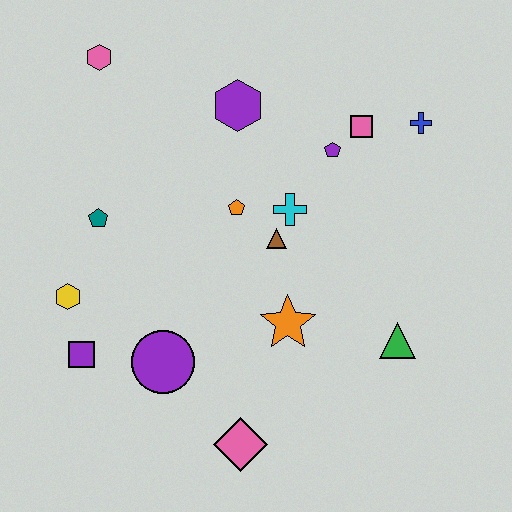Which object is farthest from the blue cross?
The purple square is farthest from the blue cross.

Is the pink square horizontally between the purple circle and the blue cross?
Yes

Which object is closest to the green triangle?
The orange star is closest to the green triangle.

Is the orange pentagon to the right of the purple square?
Yes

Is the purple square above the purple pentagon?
No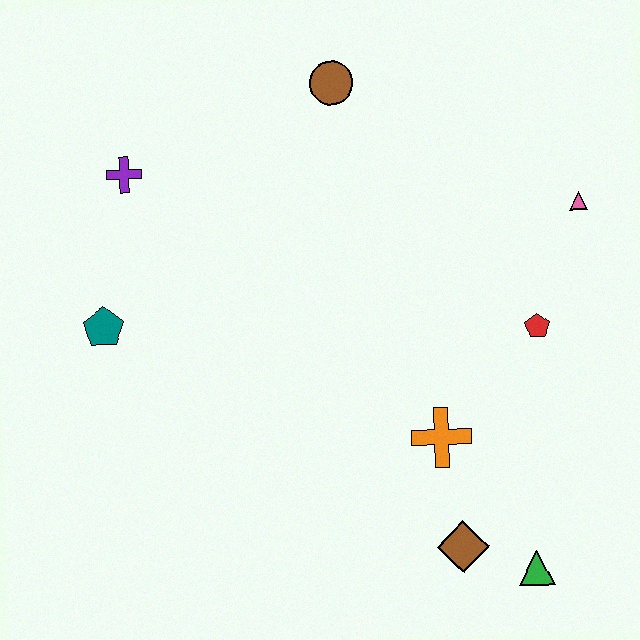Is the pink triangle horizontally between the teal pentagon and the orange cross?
No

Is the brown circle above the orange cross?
Yes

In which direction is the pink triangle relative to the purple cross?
The pink triangle is to the right of the purple cross.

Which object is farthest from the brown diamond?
The purple cross is farthest from the brown diamond.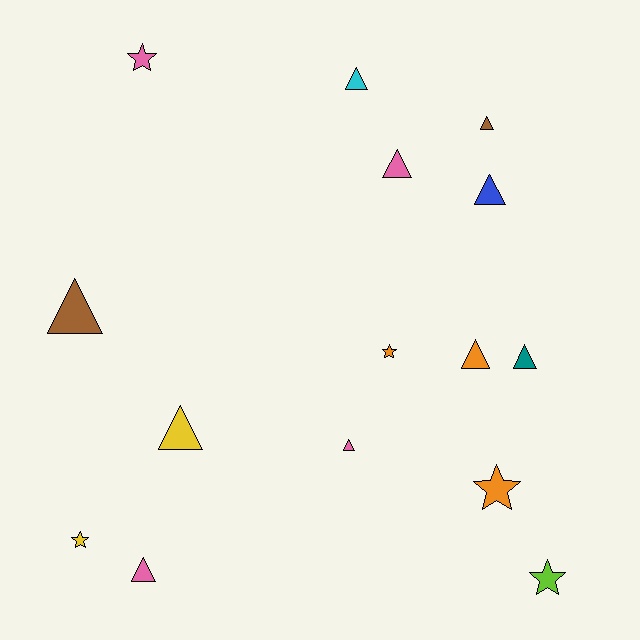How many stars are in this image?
There are 5 stars.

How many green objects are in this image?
There are no green objects.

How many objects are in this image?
There are 15 objects.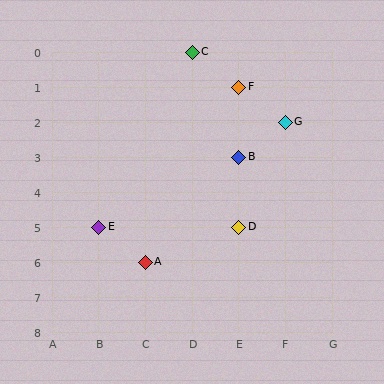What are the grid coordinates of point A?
Point A is at grid coordinates (C, 6).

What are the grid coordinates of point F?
Point F is at grid coordinates (E, 1).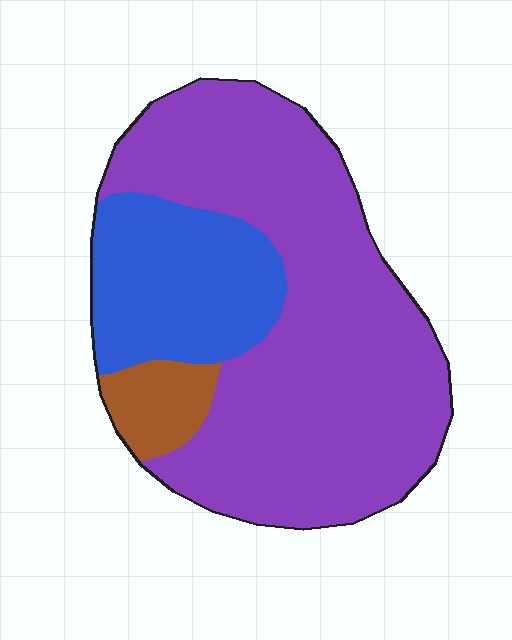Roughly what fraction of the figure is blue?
Blue takes up about one quarter (1/4) of the figure.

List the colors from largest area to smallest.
From largest to smallest: purple, blue, brown.